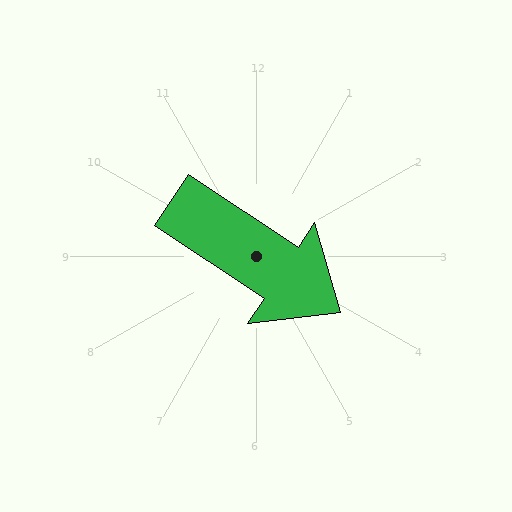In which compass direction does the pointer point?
Southeast.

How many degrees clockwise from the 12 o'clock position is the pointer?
Approximately 124 degrees.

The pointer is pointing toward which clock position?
Roughly 4 o'clock.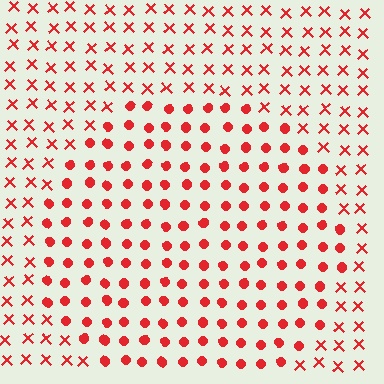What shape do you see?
I see a circle.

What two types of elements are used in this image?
The image uses circles inside the circle region and X marks outside it.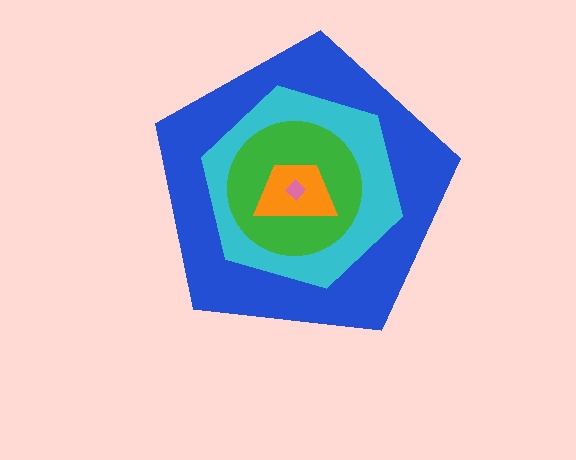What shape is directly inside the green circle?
The orange trapezoid.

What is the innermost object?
The pink diamond.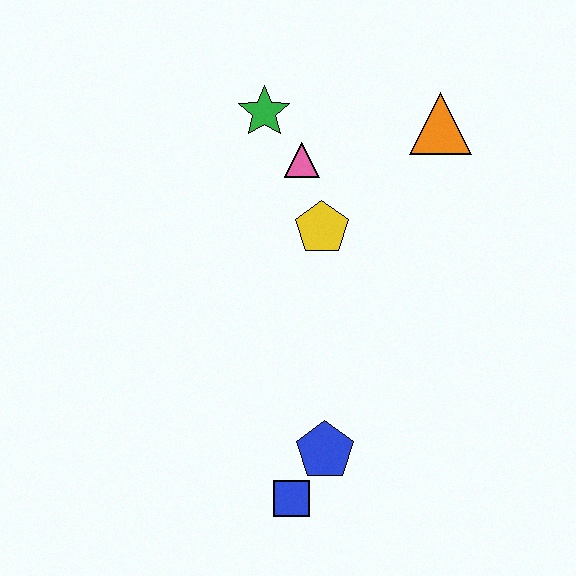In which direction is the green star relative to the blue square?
The green star is above the blue square.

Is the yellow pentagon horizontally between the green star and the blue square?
No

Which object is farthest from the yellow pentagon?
The blue square is farthest from the yellow pentagon.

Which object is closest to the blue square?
The blue pentagon is closest to the blue square.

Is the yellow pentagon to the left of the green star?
No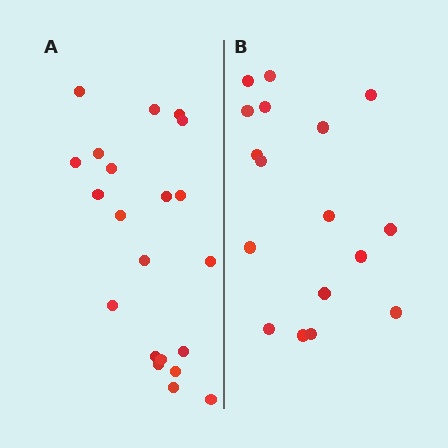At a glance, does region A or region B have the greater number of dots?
Region A (the left region) has more dots.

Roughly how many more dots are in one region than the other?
Region A has about 4 more dots than region B.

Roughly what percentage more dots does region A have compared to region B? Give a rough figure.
About 25% more.